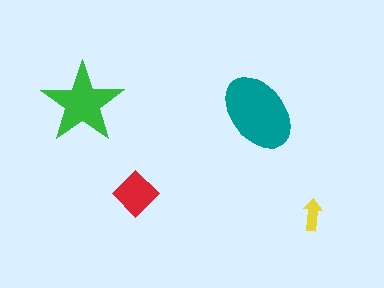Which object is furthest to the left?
The green star is leftmost.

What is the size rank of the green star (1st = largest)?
2nd.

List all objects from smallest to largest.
The yellow arrow, the red diamond, the green star, the teal ellipse.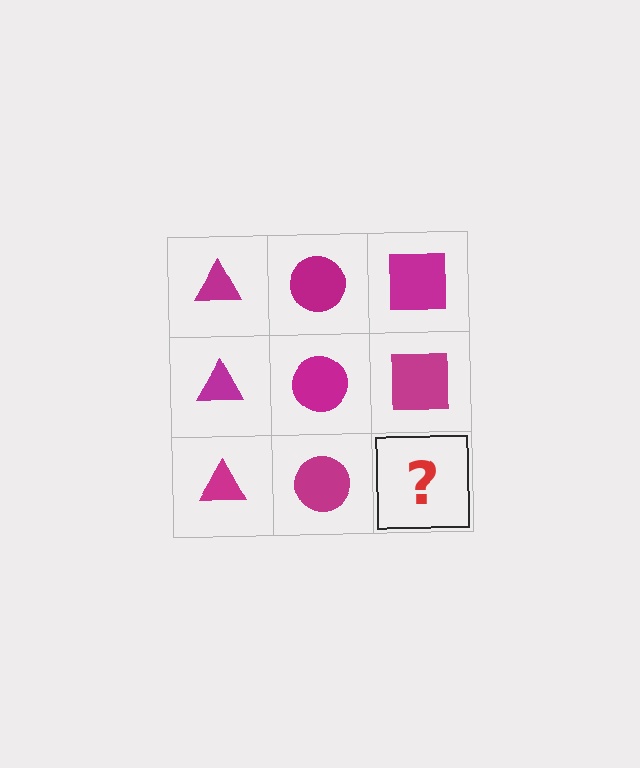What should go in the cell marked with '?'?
The missing cell should contain a magenta square.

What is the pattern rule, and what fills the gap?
The rule is that each column has a consistent shape. The gap should be filled with a magenta square.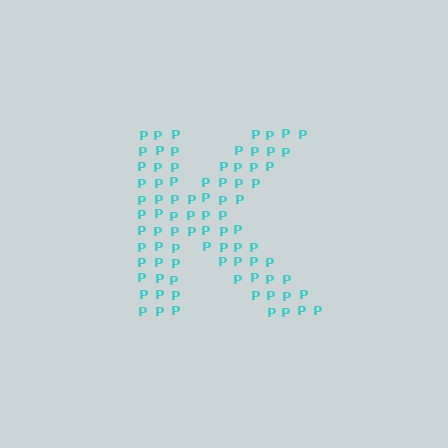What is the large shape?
The large shape is the letter K.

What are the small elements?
The small elements are letter P's.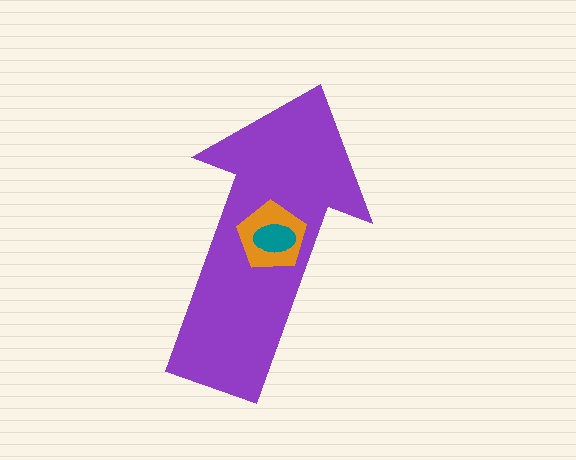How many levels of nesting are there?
3.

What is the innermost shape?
The teal ellipse.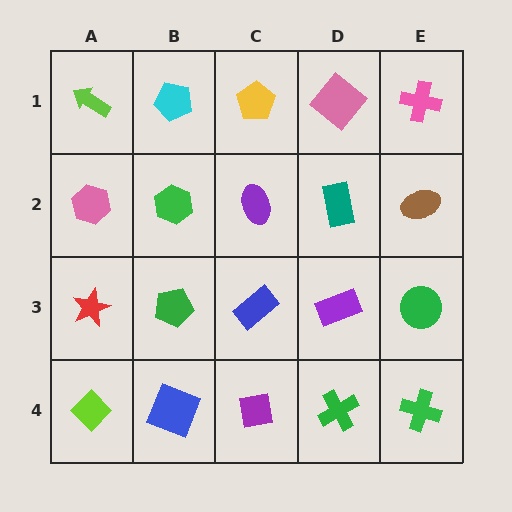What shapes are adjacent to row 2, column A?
A lime arrow (row 1, column A), a red star (row 3, column A), a green hexagon (row 2, column B).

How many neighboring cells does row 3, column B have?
4.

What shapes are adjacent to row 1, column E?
A brown ellipse (row 2, column E), a pink diamond (row 1, column D).